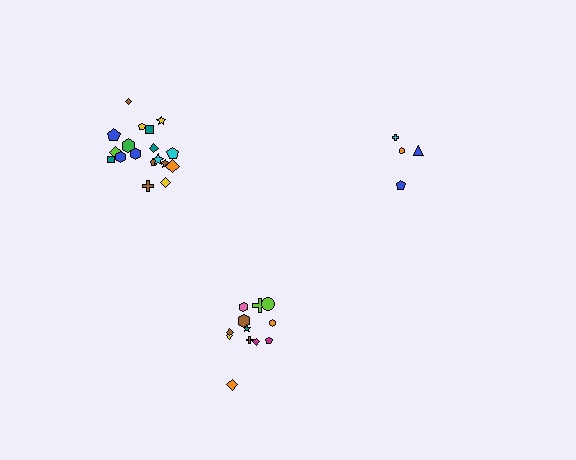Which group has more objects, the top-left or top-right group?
The top-left group.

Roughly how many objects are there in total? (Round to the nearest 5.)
Roughly 35 objects in total.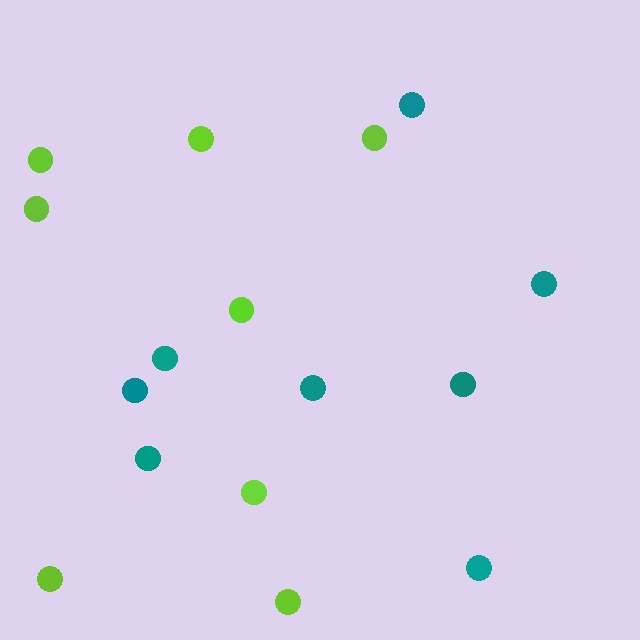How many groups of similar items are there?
There are 2 groups: one group of lime circles (8) and one group of teal circles (8).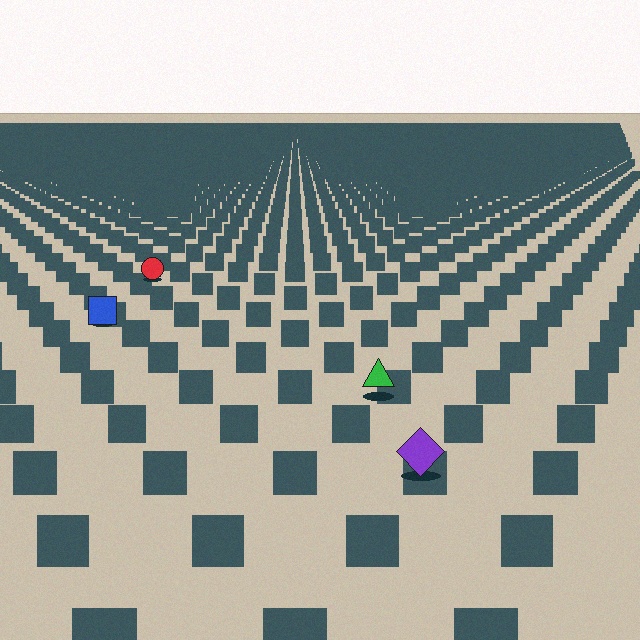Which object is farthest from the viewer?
The red circle is farthest from the viewer. It appears smaller and the ground texture around it is denser.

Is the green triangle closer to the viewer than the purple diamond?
No. The purple diamond is closer — you can tell from the texture gradient: the ground texture is coarser near it.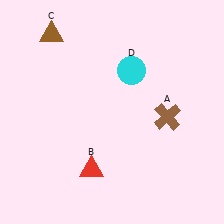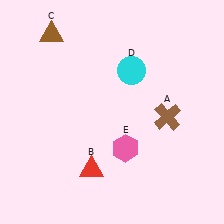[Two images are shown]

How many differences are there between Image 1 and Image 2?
There is 1 difference between the two images.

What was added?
A pink hexagon (E) was added in Image 2.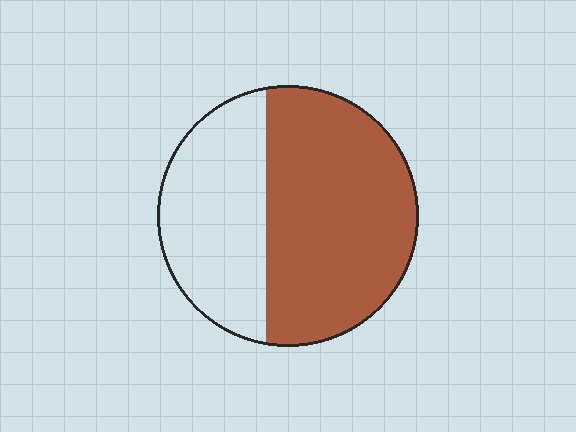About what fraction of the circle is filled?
About three fifths (3/5).